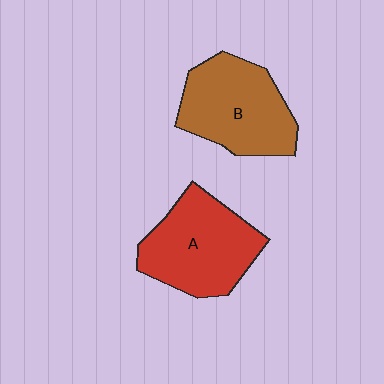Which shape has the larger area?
Shape A (red).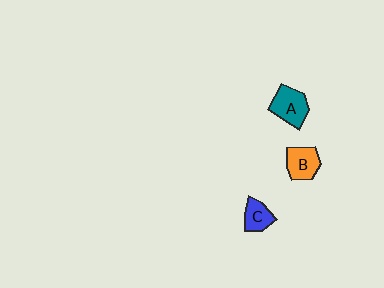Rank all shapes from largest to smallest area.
From largest to smallest: A (teal), B (orange), C (blue).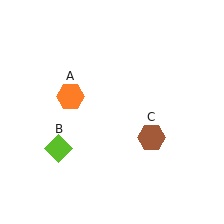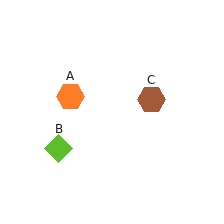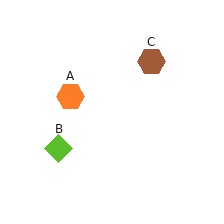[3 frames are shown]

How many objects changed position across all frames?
1 object changed position: brown hexagon (object C).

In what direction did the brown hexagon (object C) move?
The brown hexagon (object C) moved up.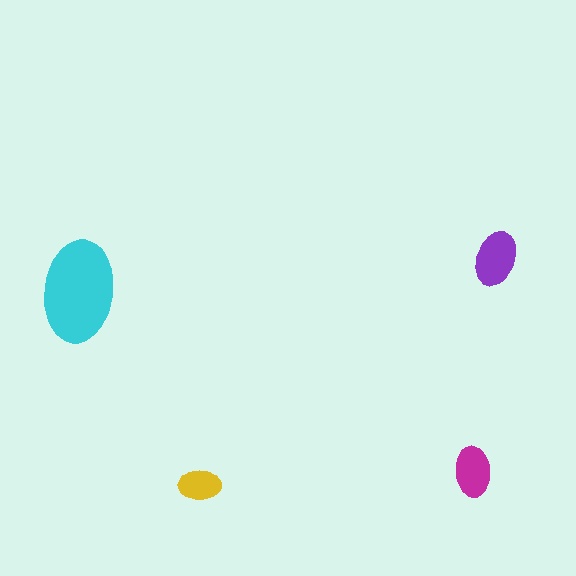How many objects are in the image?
There are 4 objects in the image.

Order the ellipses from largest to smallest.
the cyan one, the purple one, the magenta one, the yellow one.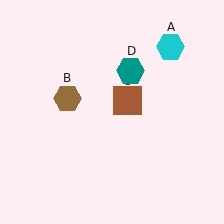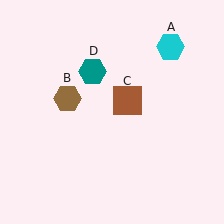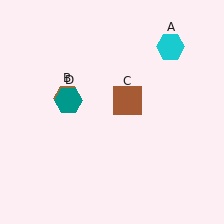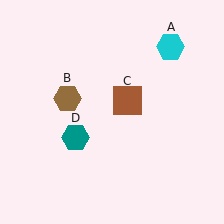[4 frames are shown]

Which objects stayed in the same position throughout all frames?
Cyan hexagon (object A) and brown hexagon (object B) and brown square (object C) remained stationary.